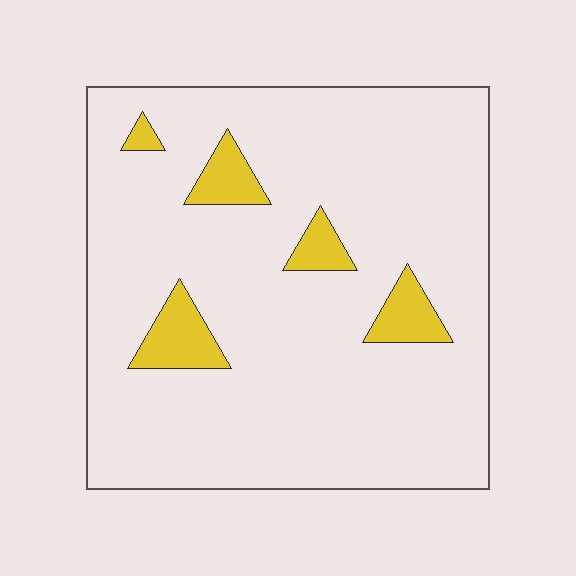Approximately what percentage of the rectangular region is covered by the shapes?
Approximately 10%.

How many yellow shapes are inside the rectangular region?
5.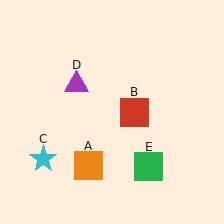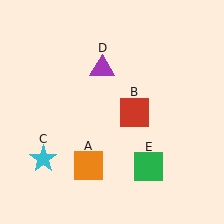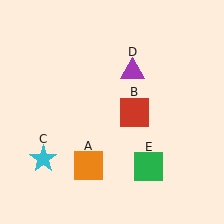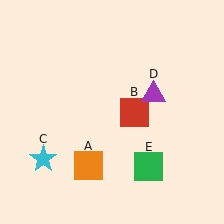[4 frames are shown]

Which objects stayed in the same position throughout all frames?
Orange square (object A) and red square (object B) and cyan star (object C) and green square (object E) remained stationary.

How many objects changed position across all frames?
1 object changed position: purple triangle (object D).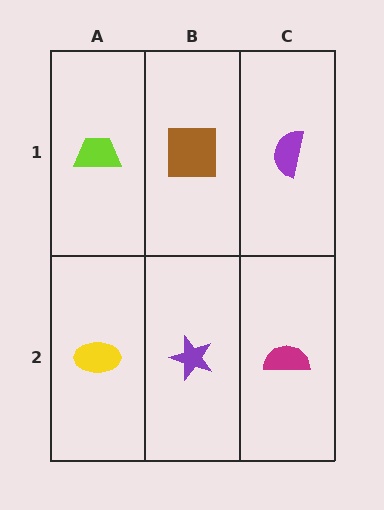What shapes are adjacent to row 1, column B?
A purple star (row 2, column B), a lime trapezoid (row 1, column A), a purple semicircle (row 1, column C).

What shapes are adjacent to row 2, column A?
A lime trapezoid (row 1, column A), a purple star (row 2, column B).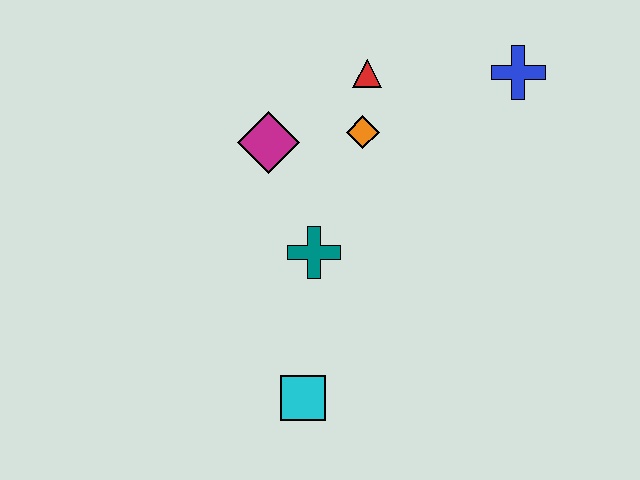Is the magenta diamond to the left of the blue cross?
Yes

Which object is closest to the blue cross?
The red triangle is closest to the blue cross.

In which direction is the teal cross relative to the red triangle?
The teal cross is below the red triangle.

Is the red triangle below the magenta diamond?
No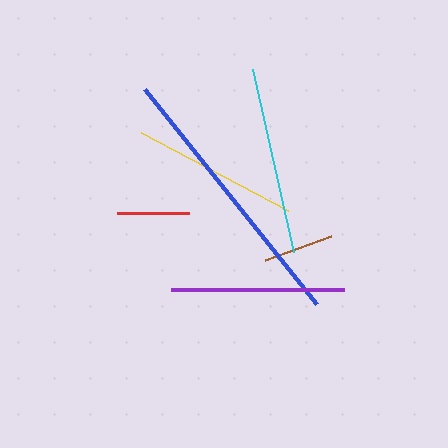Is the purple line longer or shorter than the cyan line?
The cyan line is longer than the purple line.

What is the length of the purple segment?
The purple segment is approximately 173 pixels long.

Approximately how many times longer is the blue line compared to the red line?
The blue line is approximately 3.8 times the length of the red line.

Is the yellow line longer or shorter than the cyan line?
The cyan line is longer than the yellow line.